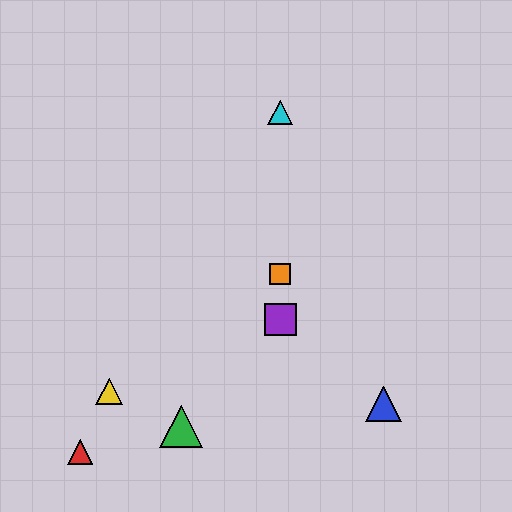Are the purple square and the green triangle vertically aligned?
No, the purple square is at x≈280 and the green triangle is at x≈181.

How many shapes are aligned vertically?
3 shapes (the purple square, the orange square, the cyan triangle) are aligned vertically.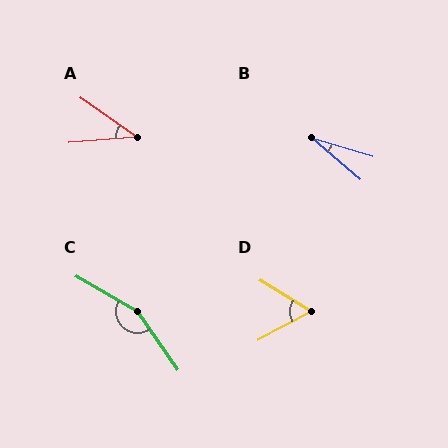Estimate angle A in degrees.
Approximately 40 degrees.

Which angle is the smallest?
B, at approximately 24 degrees.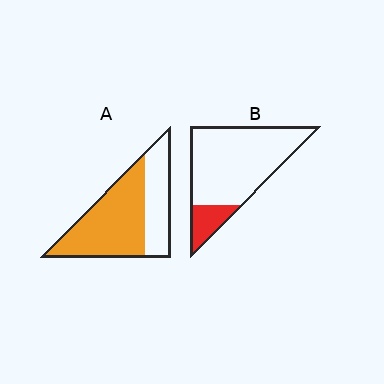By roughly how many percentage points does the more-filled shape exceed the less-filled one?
By roughly 50 percentage points (A over B).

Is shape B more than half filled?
No.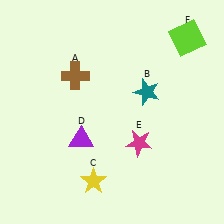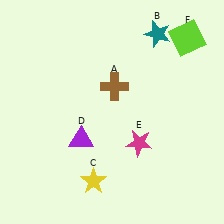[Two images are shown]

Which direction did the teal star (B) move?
The teal star (B) moved up.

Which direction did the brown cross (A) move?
The brown cross (A) moved right.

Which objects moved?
The objects that moved are: the brown cross (A), the teal star (B).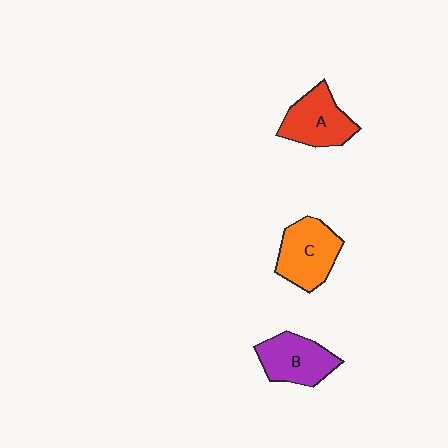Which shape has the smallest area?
Shape B (purple).